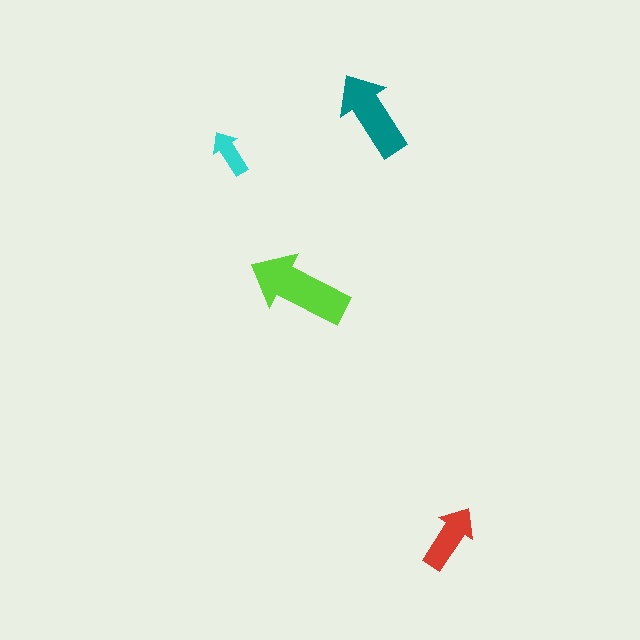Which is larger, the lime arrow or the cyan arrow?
The lime one.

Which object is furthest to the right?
The red arrow is rightmost.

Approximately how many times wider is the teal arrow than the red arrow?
About 1.5 times wider.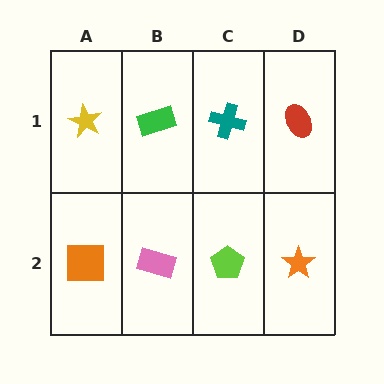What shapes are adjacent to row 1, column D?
An orange star (row 2, column D), a teal cross (row 1, column C).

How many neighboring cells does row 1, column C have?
3.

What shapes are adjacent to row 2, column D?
A red ellipse (row 1, column D), a lime pentagon (row 2, column C).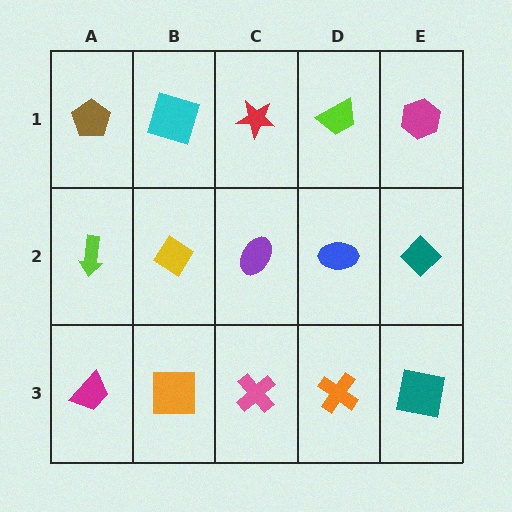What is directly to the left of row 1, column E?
A lime trapezoid.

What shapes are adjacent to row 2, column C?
A red star (row 1, column C), a pink cross (row 3, column C), a yellow diamond (row 2, column B), a blue ellipse (row 2, column D).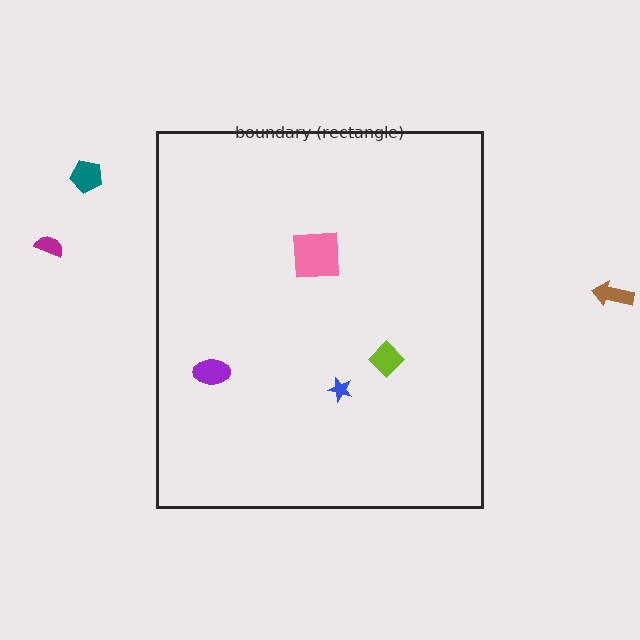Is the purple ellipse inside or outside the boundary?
Inside.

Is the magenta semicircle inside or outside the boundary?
Outside.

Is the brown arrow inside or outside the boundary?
Outside.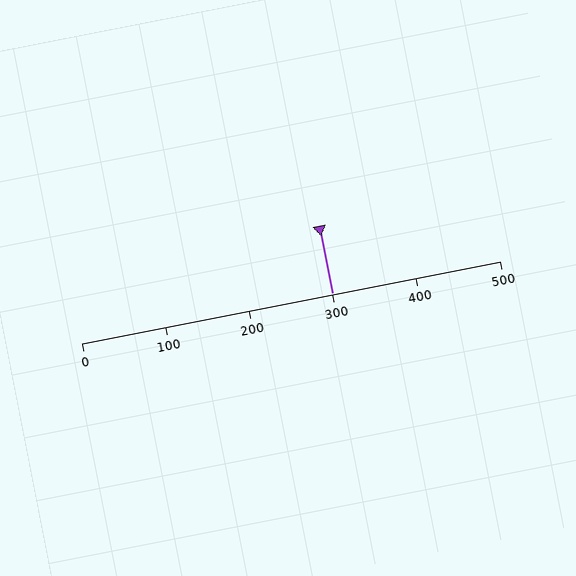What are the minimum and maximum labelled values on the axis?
The axis runs from 0 to 500.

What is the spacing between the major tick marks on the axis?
The major ticks are spaced 100 apart.